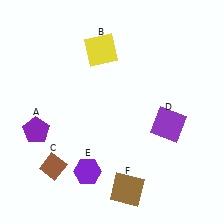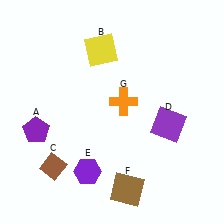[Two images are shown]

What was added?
An orange cross (G) was added in Image 2.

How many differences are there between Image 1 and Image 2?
There is 1 difference between the two images.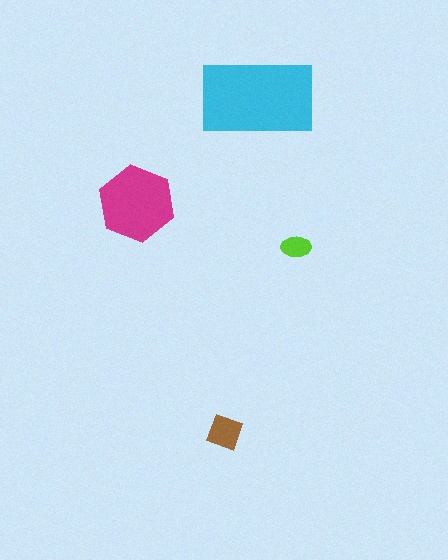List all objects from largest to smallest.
The cyan rectangle, the magenta hexagon, the brown diamond, the lime ellipse.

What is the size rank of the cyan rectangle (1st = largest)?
1st.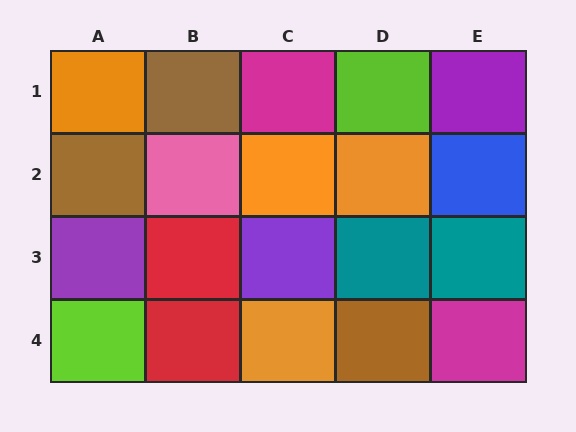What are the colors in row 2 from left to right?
Brown, pink, orange, orange, blue.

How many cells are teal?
2 cells are teal.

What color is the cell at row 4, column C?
Orange.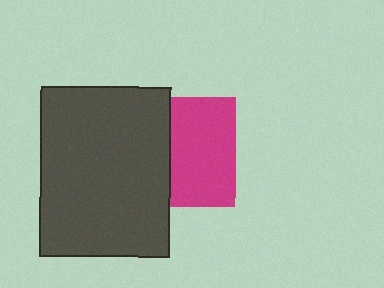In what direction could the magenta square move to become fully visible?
The magenta square could move right. That would shift it out from behind the dark gray rectangle entirely.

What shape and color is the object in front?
The object in front is a dark gray rectangle.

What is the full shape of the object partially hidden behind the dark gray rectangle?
The partially hidden object is a magenta square.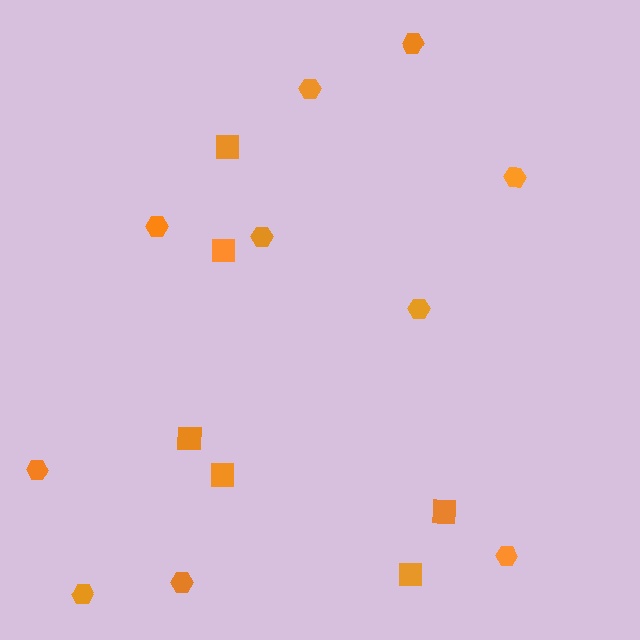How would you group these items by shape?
There are 2 groups: one group of hexagons (10) and one group of squares (6).